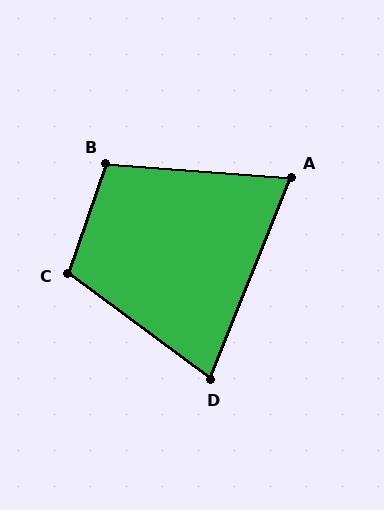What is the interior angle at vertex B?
Approximately 105 degrees (obtuse).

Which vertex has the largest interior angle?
C, at approximately 108 degrees.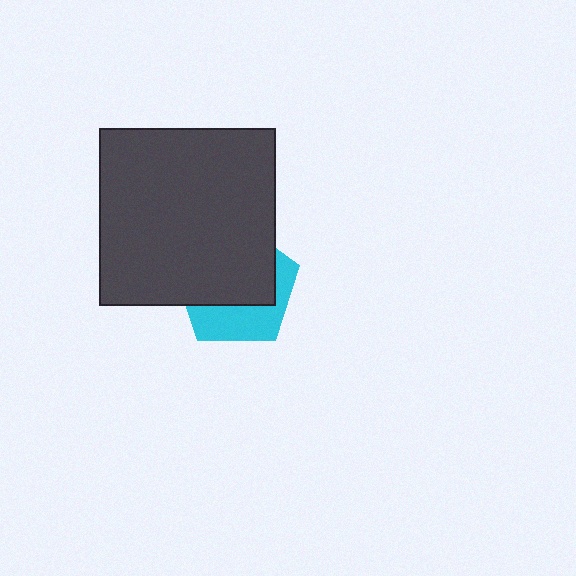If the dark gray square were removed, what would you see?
You would see the complete cyan pentagon.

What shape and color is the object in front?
The object in front is a dark gray square.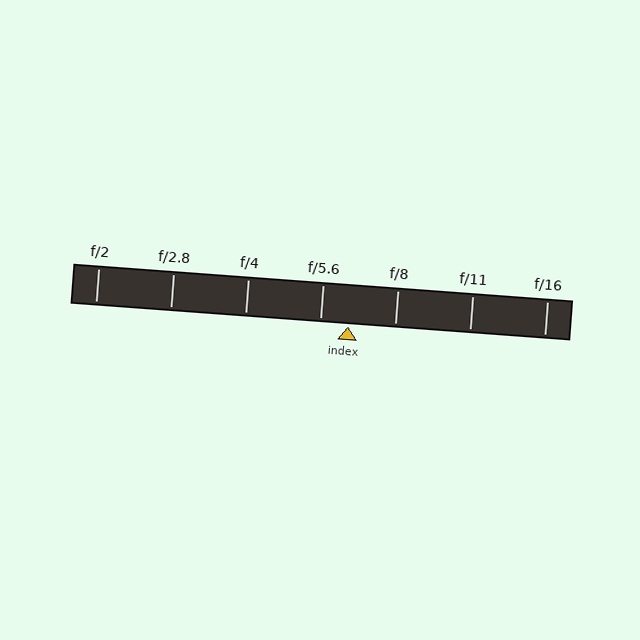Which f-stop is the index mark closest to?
The index mark is closest to f/5.6.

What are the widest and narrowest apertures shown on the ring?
The widest aperture shown is f/2 and the narrowest is f/16.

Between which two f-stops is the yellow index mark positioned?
The index mark is between f/5.6 and f/8.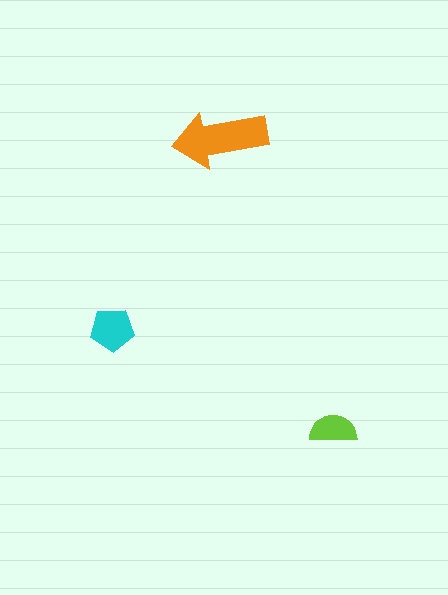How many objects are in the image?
There are 3 objects in the image.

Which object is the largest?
The orange arrow.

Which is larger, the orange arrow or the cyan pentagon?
The orange arrow.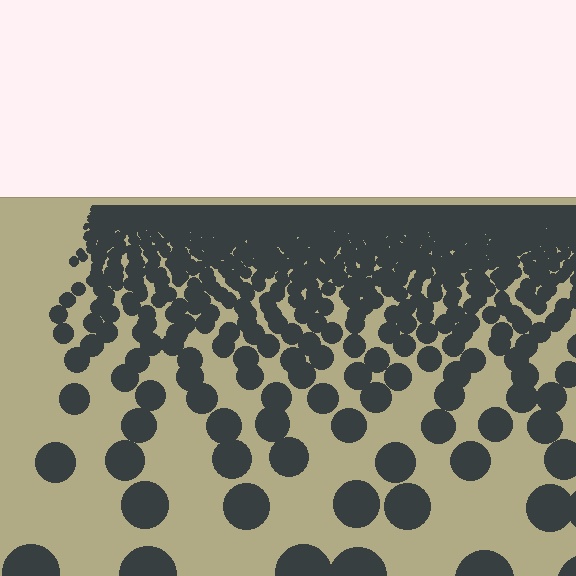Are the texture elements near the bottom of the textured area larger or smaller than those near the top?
Larger. Near the bottom, elements are closer to the viewer and appear at a bigger on-screen size.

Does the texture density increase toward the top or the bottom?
Density increases toward the top.